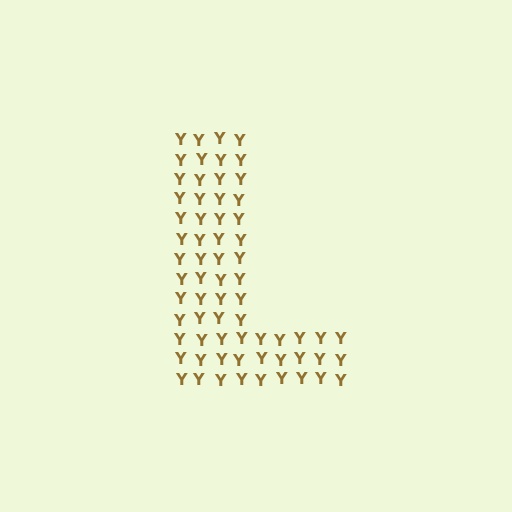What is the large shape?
The large shape is the letter L.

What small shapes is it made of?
It is made of small letter Y's.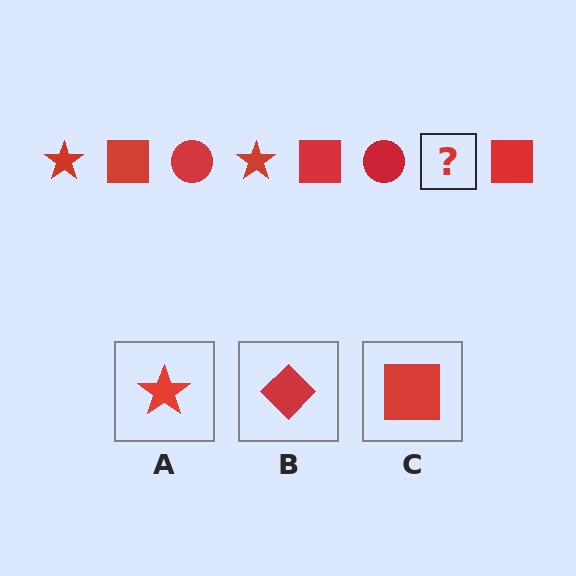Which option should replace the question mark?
Option A.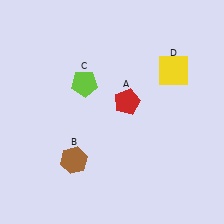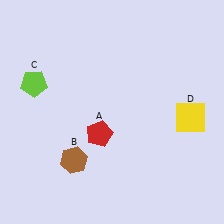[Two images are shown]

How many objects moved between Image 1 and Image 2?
3 objects moved between the two images.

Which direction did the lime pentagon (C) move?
The lime pentagon (C) moved left.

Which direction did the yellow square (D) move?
The yellow square (D) moved down.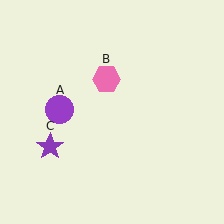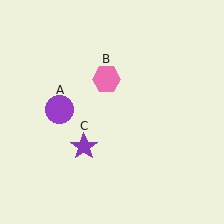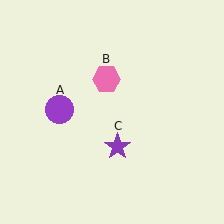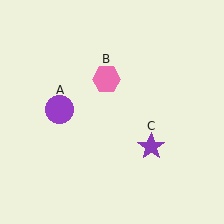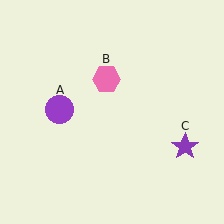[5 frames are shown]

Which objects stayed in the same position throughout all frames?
Purple circle (object A) and pink hexagon (object B) remained stationary.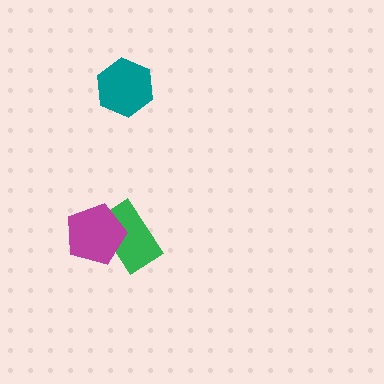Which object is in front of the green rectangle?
The magenta pentagon is in front of the green rectangle.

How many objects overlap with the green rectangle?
1 object overlaps with the green rectangle.